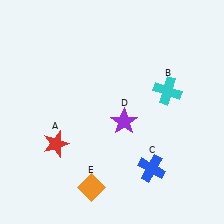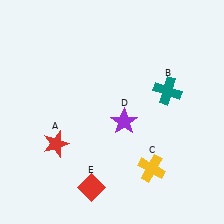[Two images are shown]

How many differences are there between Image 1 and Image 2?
There are 3 differences between the two images.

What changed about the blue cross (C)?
In Image 1, C is blue. In Image 2, it changed to yellow.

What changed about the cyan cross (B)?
In Image 1, B is cyan. In Image 2, it changed to teal.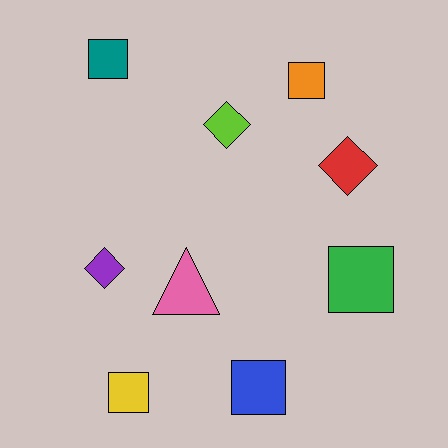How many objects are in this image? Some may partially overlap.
There are 9 objects.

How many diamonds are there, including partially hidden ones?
There are 3 diamonds.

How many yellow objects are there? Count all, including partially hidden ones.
There is 1 yellow object.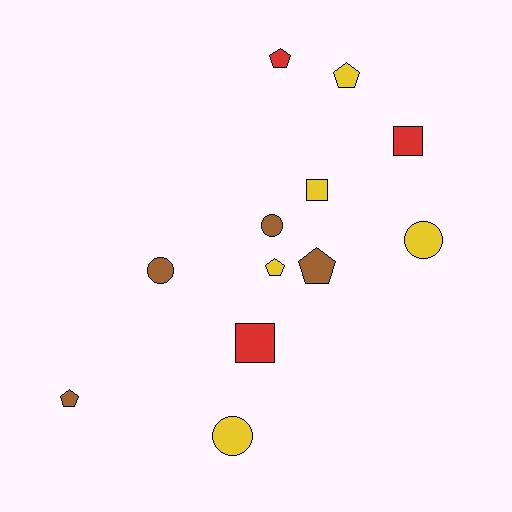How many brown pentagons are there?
There are 2 brown pentagons.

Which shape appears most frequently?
Pentagon, with 5 objects.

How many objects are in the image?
There are 12 objects.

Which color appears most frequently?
Yellow, with 5 objects.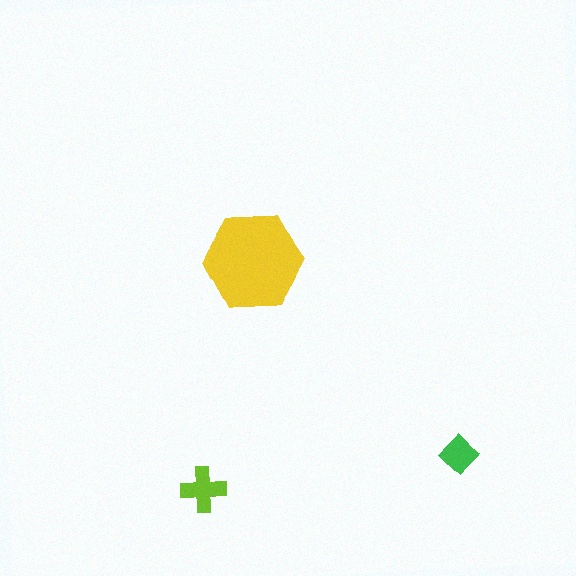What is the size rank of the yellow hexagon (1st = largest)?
1st.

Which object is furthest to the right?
The green diamond is rightmost.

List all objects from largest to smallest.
The yellow hexagon, the lime cross, the green diamond.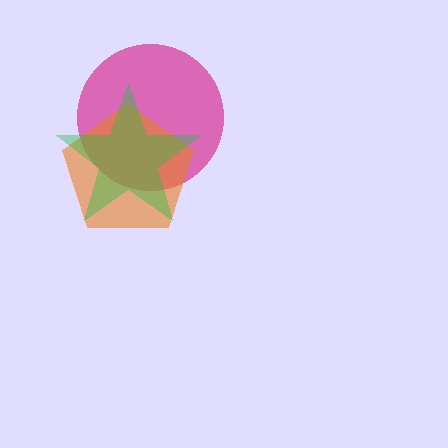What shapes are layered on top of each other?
The layered shapes are: a magenta circle, an orange pentagon, a green star.